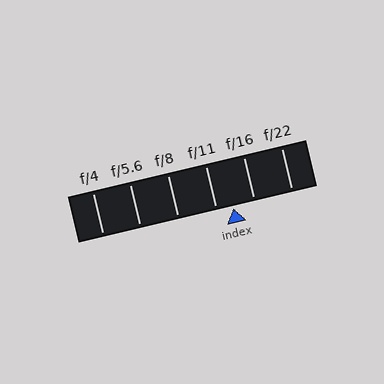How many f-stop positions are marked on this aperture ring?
There are 6 f-stop positions marked.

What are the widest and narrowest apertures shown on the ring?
The widest aperture shown is f/4 and the narrowest is f/22.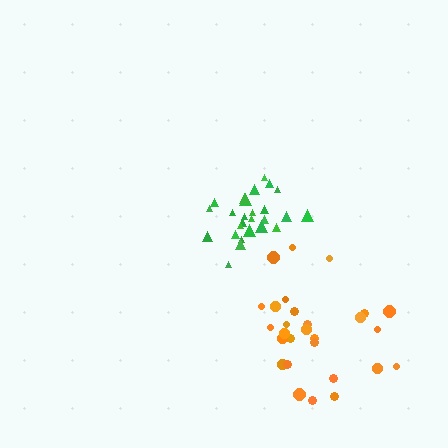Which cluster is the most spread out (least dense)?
Orange.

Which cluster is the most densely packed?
Green.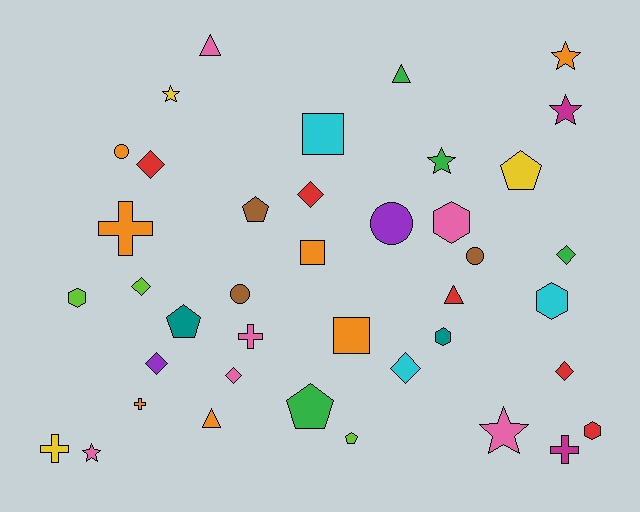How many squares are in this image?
There are 3 squares.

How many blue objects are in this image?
There are no blue objects.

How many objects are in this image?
There are 40 objects.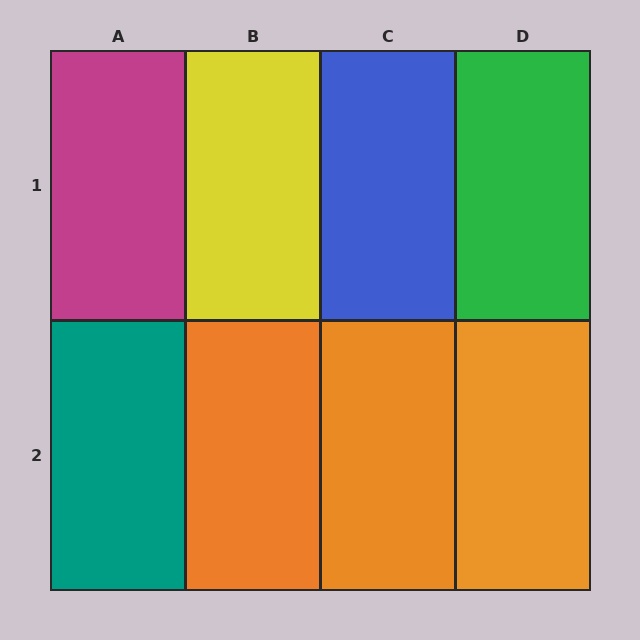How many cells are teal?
1 cell is teal.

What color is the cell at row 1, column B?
Yellow.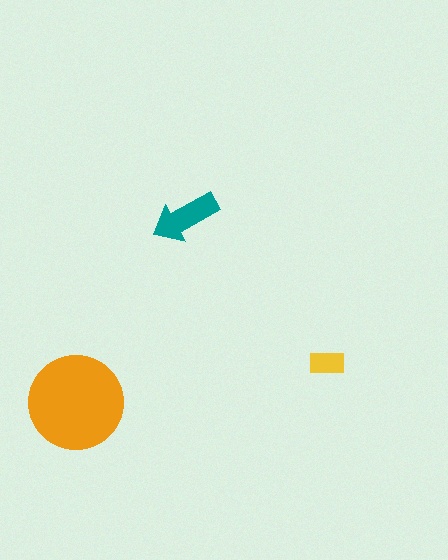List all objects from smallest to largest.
The yellow rectangle, the teal arrow, the orange circle.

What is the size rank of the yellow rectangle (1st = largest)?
3rd.